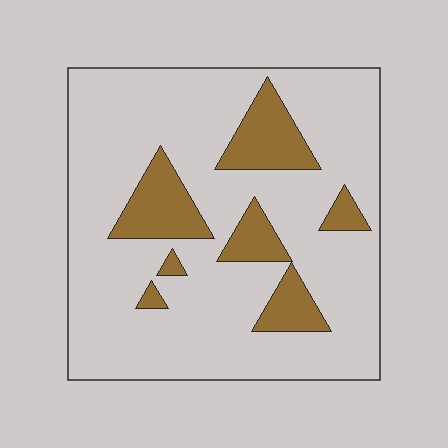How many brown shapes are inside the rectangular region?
7.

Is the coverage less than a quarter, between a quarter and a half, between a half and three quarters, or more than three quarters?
Less than a quarter.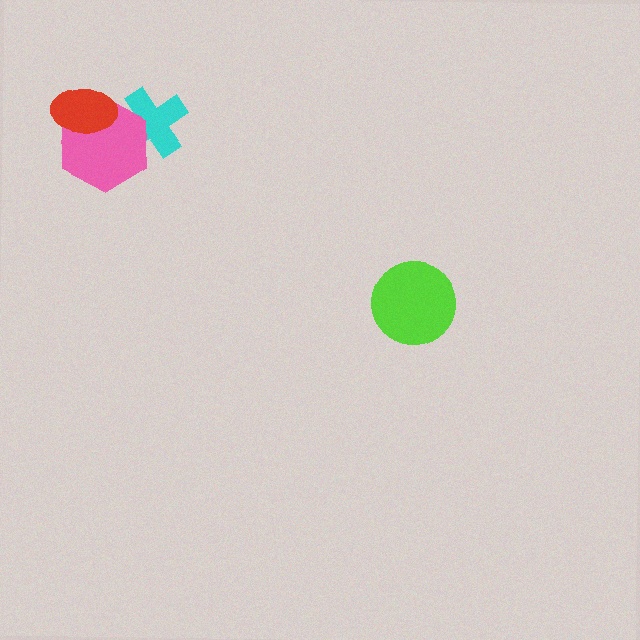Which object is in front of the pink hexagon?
The red ellipse is in front of the pink hexagon.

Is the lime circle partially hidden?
No, no other shape covers it.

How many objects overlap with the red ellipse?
1 object overlaps with the red ellipse.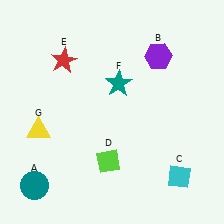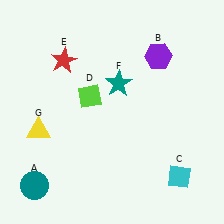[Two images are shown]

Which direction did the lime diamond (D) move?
The lime diamond (D) moved up.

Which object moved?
The lime diamond (D) moved up.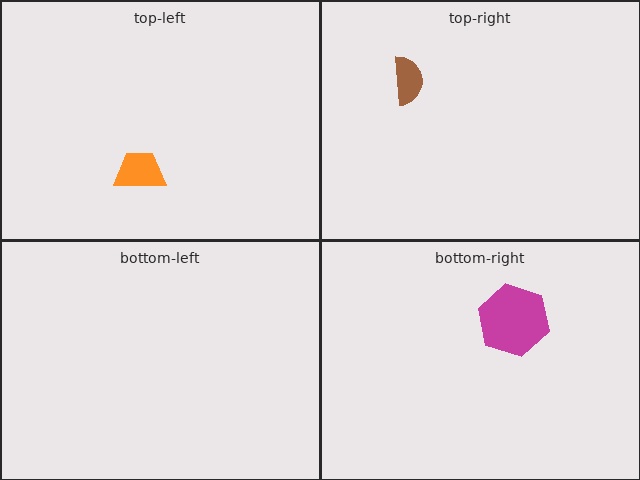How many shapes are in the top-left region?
1.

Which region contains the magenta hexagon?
The bottom-right region.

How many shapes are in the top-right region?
1.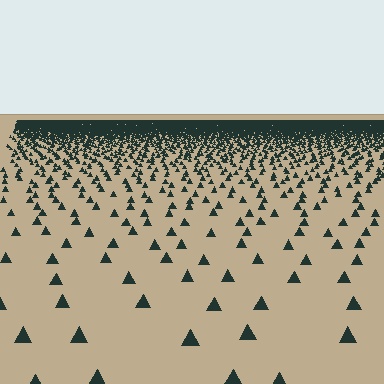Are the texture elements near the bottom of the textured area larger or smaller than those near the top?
Larger. Near the bottom, elements are closer to the viewer and appear at a bigger on-screen size.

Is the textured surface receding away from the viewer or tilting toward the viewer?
The surface is receding away from the viewer. Texture elements get smaller and denser toward the top.